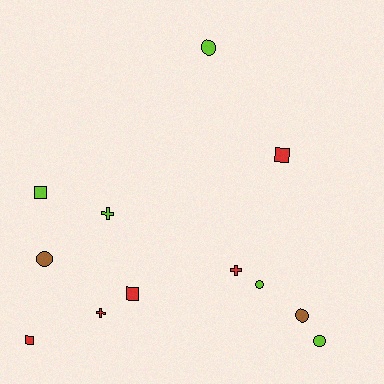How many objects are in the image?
There are 12 objects.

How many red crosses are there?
There are 2 red crosses.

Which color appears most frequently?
Lime, with 5 objects.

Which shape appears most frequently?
Circle, with 5 objects.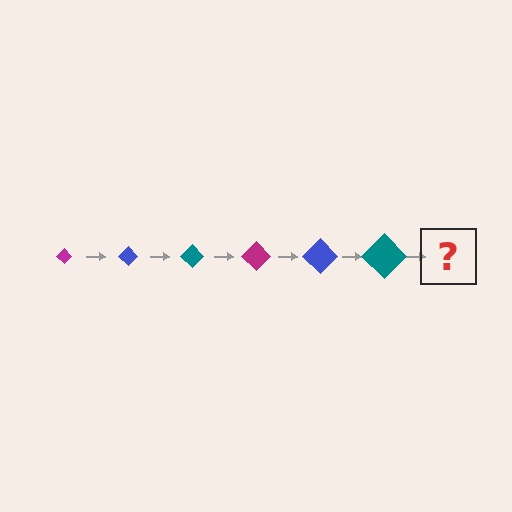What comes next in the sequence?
The next element should be a magenta diamond, larger than the previous one.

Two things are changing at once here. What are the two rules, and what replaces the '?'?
The two rules are that the diamond grows larger each step and the color cycles through magenta, blue, and teal. The '?' should be a magenta diamond, larger than the previous one.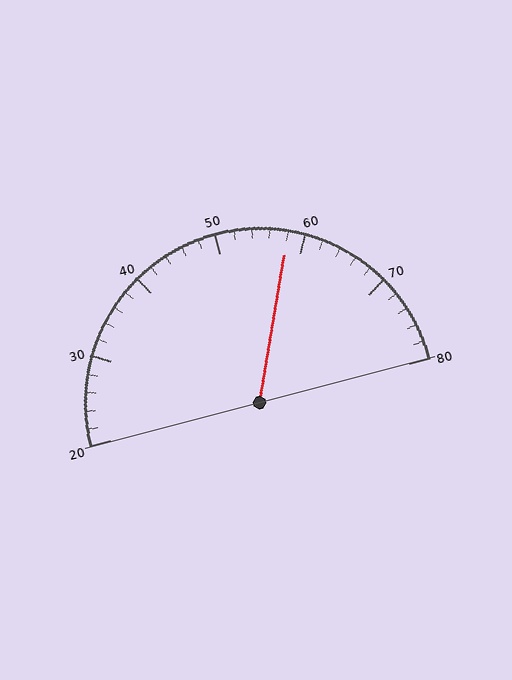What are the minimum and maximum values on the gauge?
The gauge ranges from 20 to 80.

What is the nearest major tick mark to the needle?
The nearest major tick mark is 60.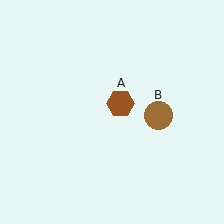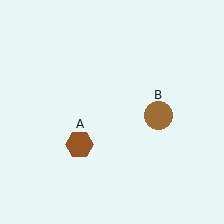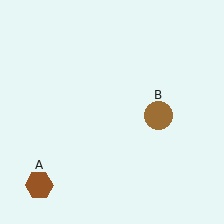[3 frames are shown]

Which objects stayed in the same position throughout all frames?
Brown circle (object B) remained stationary.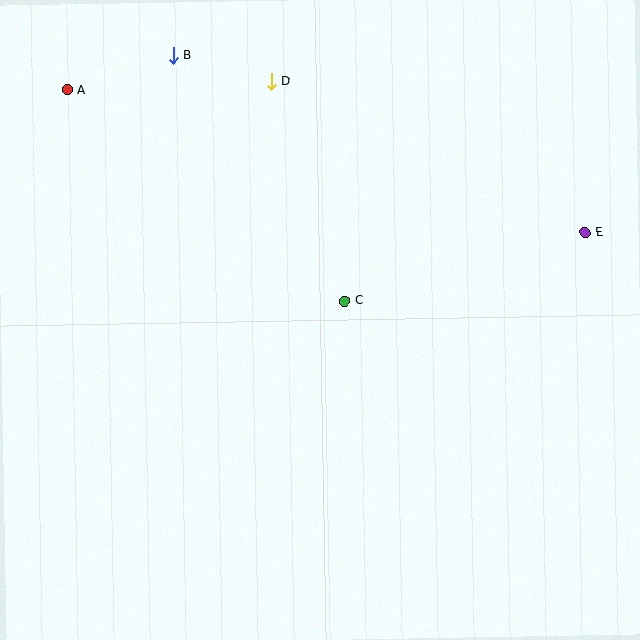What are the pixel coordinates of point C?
Point C is at (344, 301).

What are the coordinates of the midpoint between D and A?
The midpoint between D and A is at (169, 86).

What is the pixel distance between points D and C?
The distance between D and C is 232 pixels.